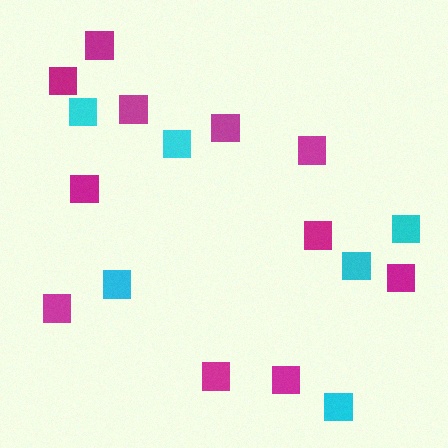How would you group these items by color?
There are 2 groups: one group of magenta squares (11) and one group of cyan squares (6).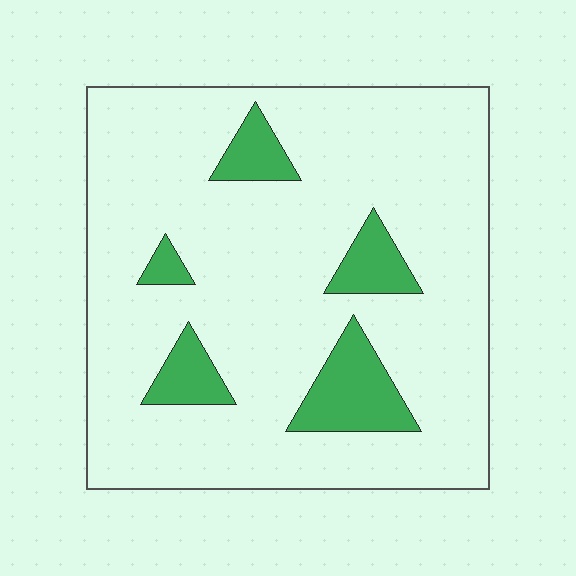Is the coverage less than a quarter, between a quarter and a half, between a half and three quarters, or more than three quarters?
Less than a quarter.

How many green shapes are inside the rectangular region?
5.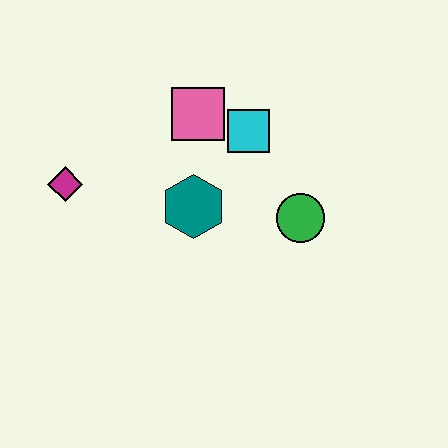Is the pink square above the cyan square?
Yes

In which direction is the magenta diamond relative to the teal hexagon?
The magenta diamond is to the left of the teal hexagon.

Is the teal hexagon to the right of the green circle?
No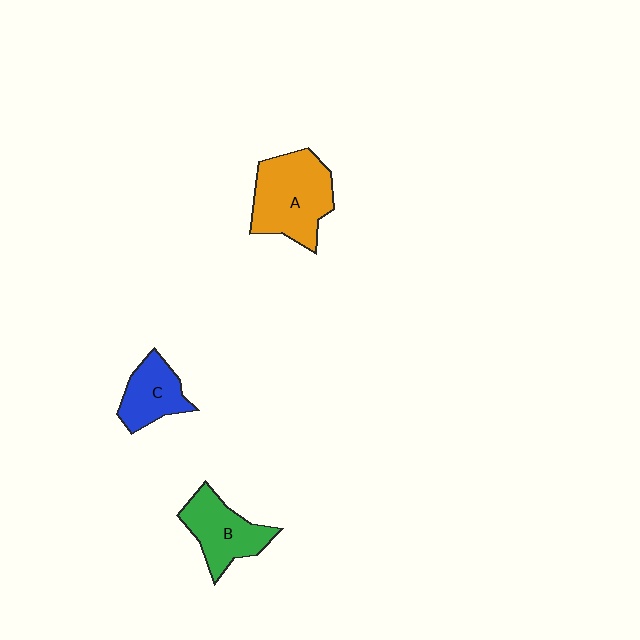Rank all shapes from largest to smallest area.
From largest to smallest: A (orange), B (green), C (blue).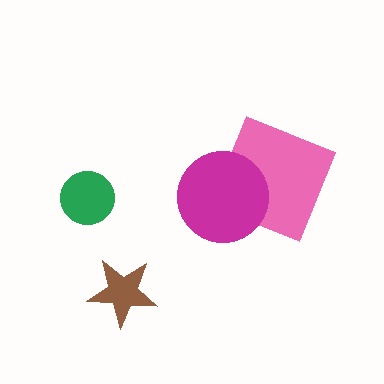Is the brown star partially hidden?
No, no other shape covers it.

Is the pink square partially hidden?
Yes, it is partially covered by another shape.